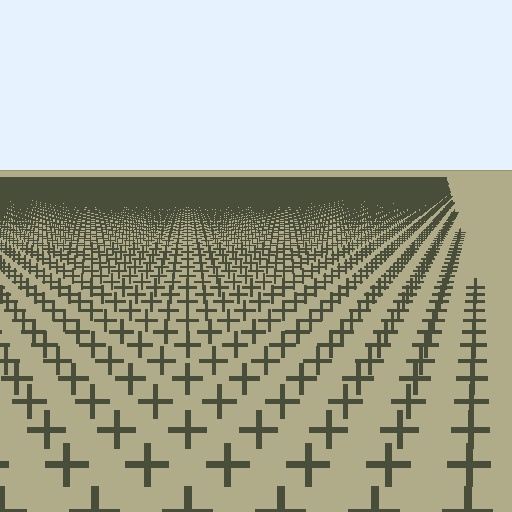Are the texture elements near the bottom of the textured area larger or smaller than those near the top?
Larger. Near the bottom, elements are closer to the viewer and appear at a bigger on-screen size.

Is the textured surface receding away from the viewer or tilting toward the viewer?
The surface is receding away from the viewer. Texture elements get smaller and denser toward the top.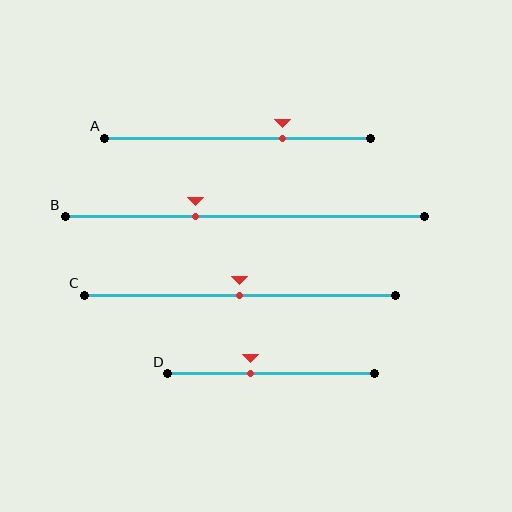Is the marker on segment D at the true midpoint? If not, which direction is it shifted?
No, the marker on segment D is shifted to the left by about 10% of the segment length.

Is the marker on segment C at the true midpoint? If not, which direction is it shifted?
Yes, the marker on segment C is at the true midpoint.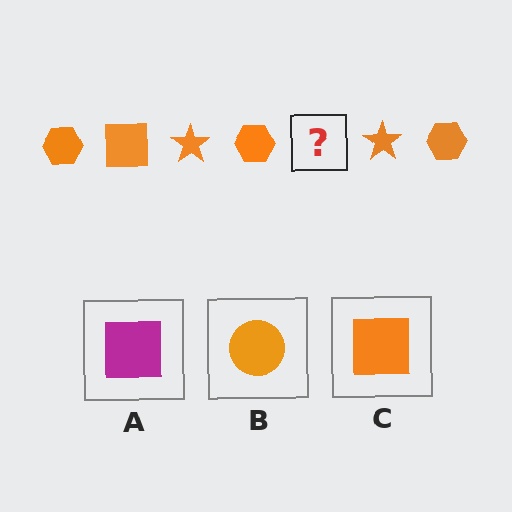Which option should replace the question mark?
Option C.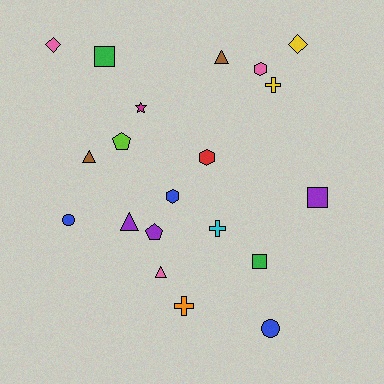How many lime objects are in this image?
There is 1 lime object.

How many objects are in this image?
There are 20 objects.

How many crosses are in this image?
There are 3 crosses.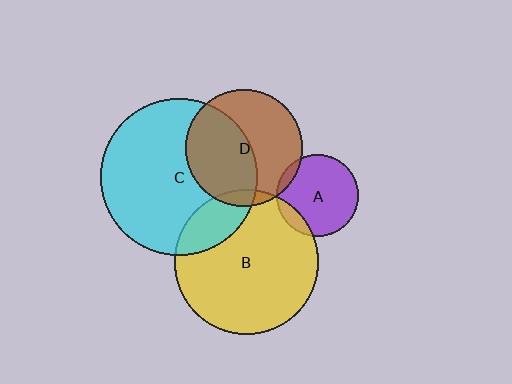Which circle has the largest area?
Circle C (cyan).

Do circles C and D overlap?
Yes.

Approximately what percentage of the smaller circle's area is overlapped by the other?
Approximately 50%.